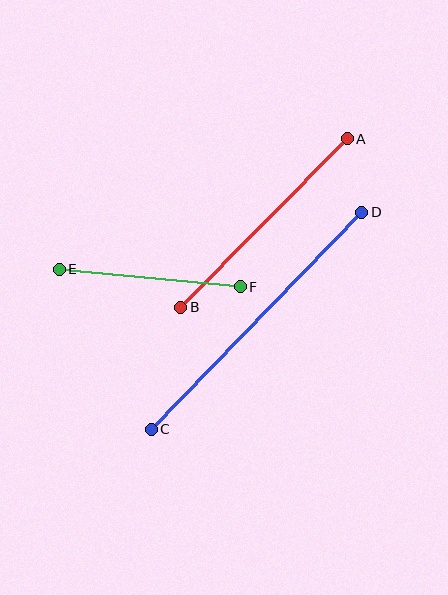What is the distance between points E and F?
The distance is approximately 182 pixels.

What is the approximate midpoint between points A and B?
The midpoint is at approximately (264, 223) pixels.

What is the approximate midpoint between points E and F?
The midpoint is at approximately (150, 278) pixels.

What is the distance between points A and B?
The distance is approximately 237 pixels.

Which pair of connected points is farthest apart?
Points C and D are farthest apart.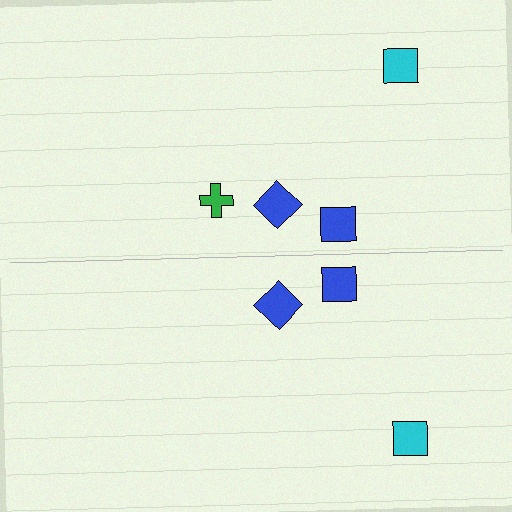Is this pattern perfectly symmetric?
No, the pattern is not perfectly symmetric. A green cross is missing from the bottom side.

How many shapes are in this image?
There are 7 shapes in this image.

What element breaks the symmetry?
A green cross is missing from the bottom side.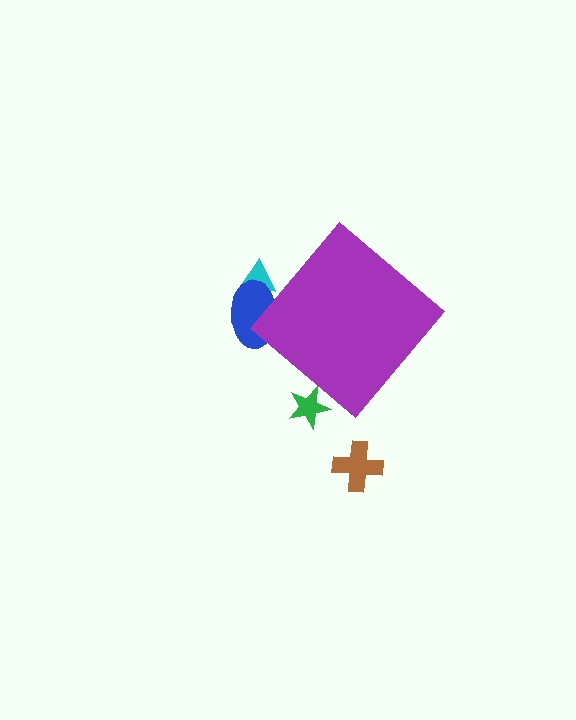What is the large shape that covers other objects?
A purple diamond.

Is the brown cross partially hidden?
No, the brown cross is fully visible.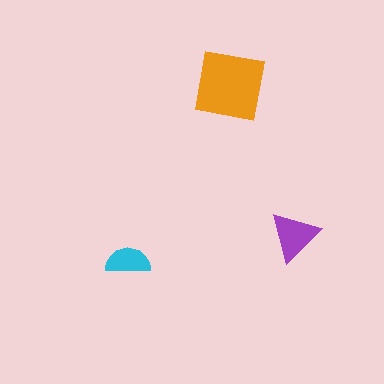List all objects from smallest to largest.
The cyan semicircle, the purple triangle, the orange square.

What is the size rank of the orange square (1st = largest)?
1st.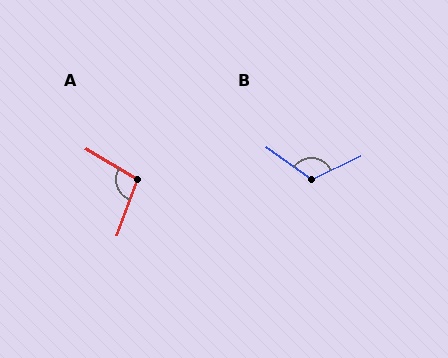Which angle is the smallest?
A, at approximately 100 degrees.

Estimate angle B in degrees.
Approximately 120 degrees.